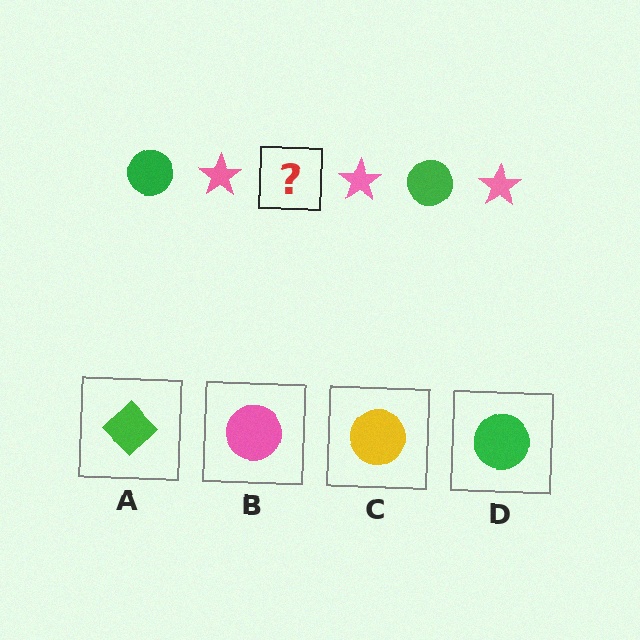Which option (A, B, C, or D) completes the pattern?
D.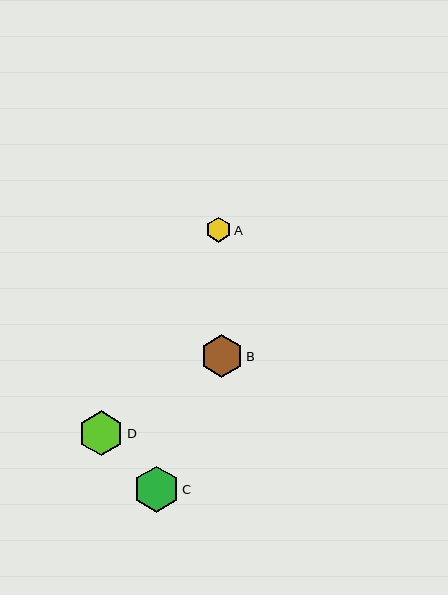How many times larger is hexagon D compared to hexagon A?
Hexagon D is approximately 1.8 times the size of hexagon A.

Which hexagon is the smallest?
Hexagon A is the smallest with a size of approximately 25 pixels.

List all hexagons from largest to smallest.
From largest to smallest: C, D, B, A.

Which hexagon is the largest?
Hexagon C is the largest with a size of approximately 46 pixels.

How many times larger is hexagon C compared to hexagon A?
Hexagon C is approximately 1.8 times the size of hexagon A.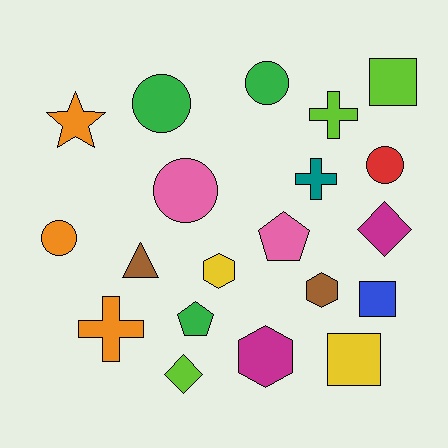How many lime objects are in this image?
There are 3 lime objects.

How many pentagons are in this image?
There are 2 pentagons.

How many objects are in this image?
There are 20 objects.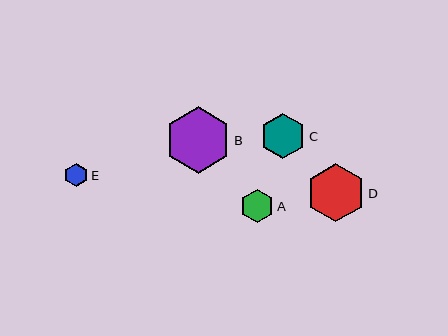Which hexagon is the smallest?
Hexagon E is the smallest with a size of approximately 23 pixels.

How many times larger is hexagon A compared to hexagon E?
Hexagon A is approximately 1.4 times the size of hexagon E.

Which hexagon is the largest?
Hexagon B is the largest with a size of approximately 67 pixels.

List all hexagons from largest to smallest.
From largest to smallest: B, D, C, A, E.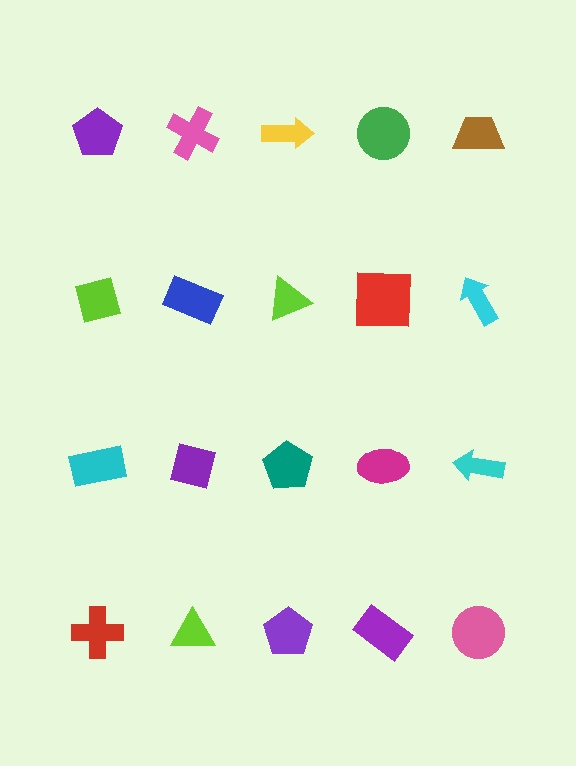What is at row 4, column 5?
A pink circle.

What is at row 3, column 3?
A teal pentagon.